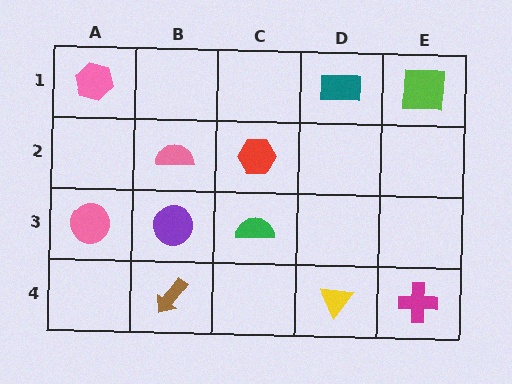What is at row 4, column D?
A yellow triangle.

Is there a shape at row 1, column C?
No, that cell is empty.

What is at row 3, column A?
A pink circle.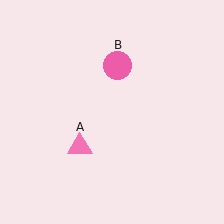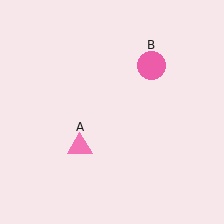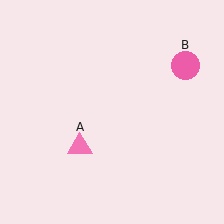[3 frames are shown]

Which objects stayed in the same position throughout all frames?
Pink triangle (object A) remained stationary.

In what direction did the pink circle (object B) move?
The pink circle (object B) moved right.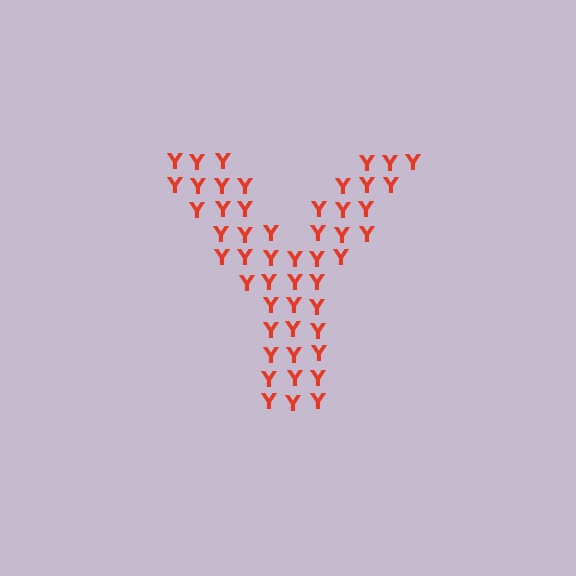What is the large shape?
The large shape is the letter Y.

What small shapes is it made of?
It is made of small letter Y's.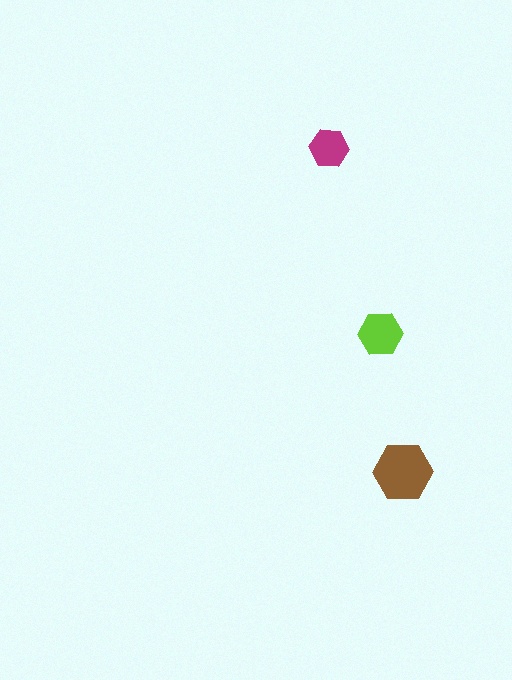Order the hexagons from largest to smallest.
the brown one, the lime one, the magenta one.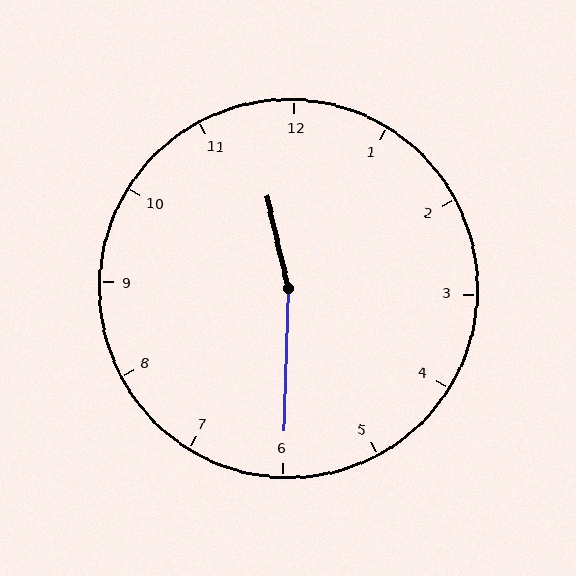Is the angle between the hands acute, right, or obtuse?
It is obtuse.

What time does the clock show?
11:30.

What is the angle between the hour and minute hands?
Approximately 165 degrees.